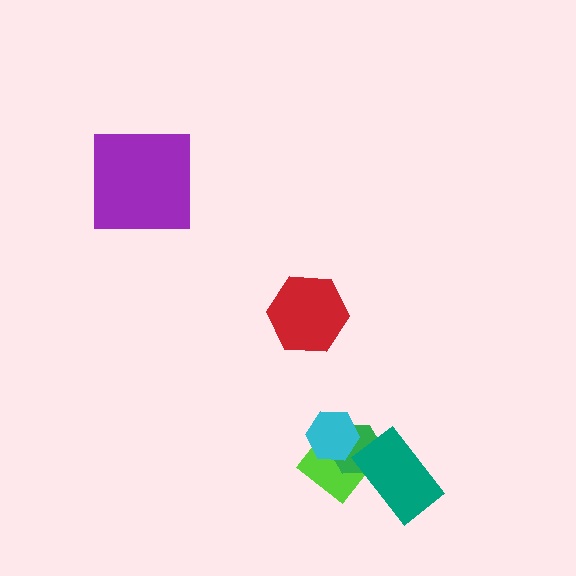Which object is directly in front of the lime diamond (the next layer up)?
The green hexagon is directly in front of the lime diamond.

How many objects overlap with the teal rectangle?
2 objects overlap with the teal rectangle.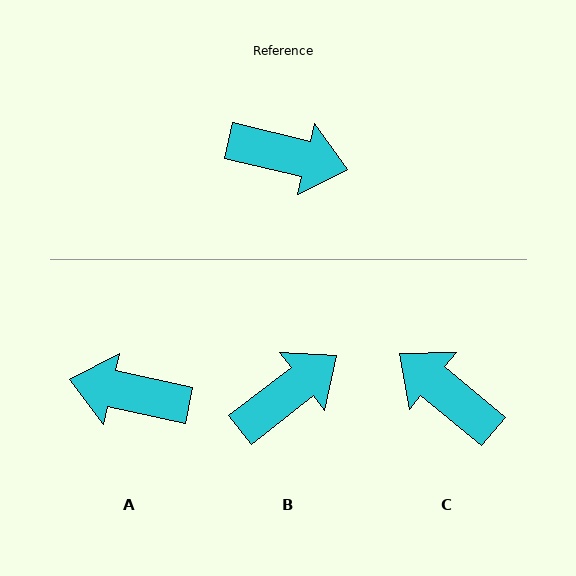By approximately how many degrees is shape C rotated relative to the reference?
Approximately 154 degrees counter-clockwise.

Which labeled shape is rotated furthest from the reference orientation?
A, about 179 degrees away.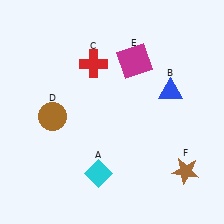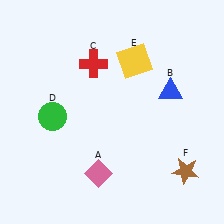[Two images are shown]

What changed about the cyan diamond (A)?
In Image 1, A is cyan. In Image 2, it changed to pink.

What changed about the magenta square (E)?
In Image 1, E is magenta. In Image 2, it changed to yellow.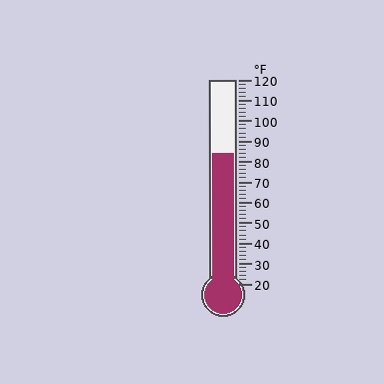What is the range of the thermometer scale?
The thermometer scale ranges from 20°F to 120°F.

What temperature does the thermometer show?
The thermometer shows approximately 84°F.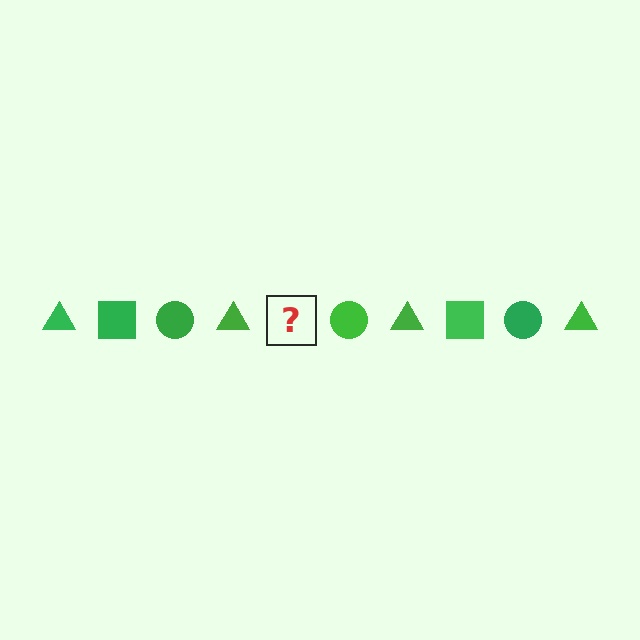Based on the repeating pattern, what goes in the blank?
The blank should be a green square.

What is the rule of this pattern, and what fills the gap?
The rule is that the pattern cycles through triangle, square, circle shapes in green. The gap should be filled with a green square.